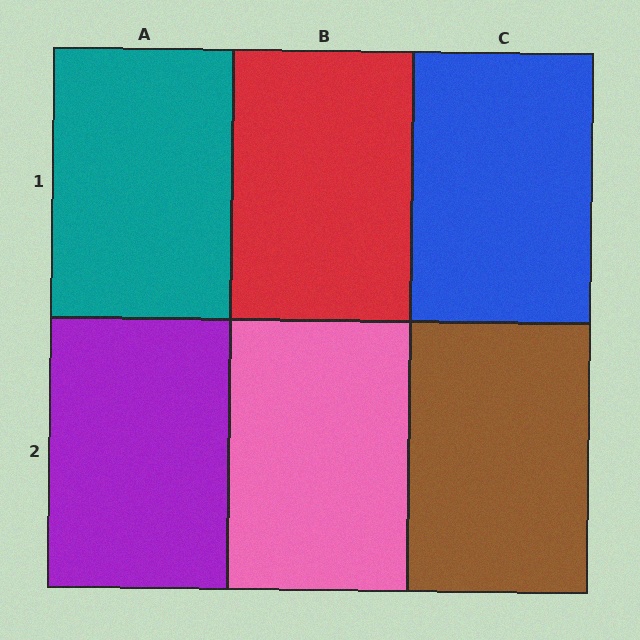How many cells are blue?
1 cell is blue.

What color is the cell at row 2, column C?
Brown.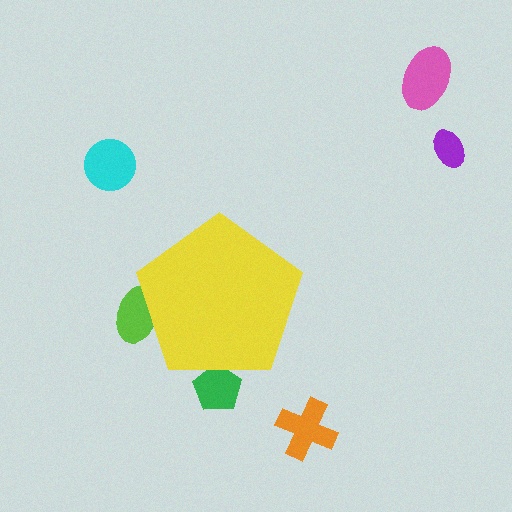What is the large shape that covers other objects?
A yellow pentagon.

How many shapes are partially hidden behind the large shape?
2 shapes are partially hidden.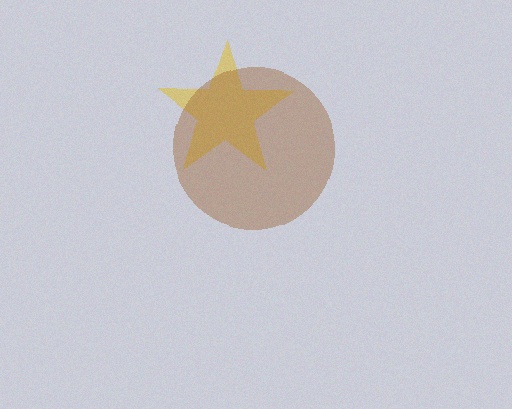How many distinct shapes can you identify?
There are 2 distinct shapes: a yellow star, a brown circle.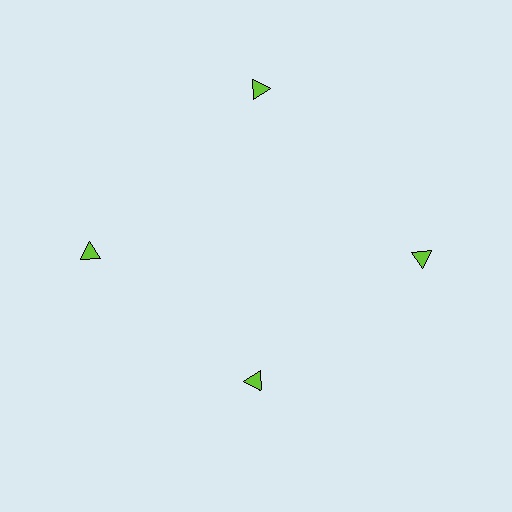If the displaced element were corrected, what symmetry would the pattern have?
It would have 4-fold rotational symmetry — the pattern would map onto itself every 90 degrees.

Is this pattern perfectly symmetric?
No. The 4 lime triangles are arranged in a ring, but one element near the 6 o'clock position is pulled inward toward the center, breaking the 4-fold rotational symmetry.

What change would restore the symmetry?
The symmetry would be restored by moving it outward, back onto the ring so that all 4 triangles sit at equal angles and equal distance from the center.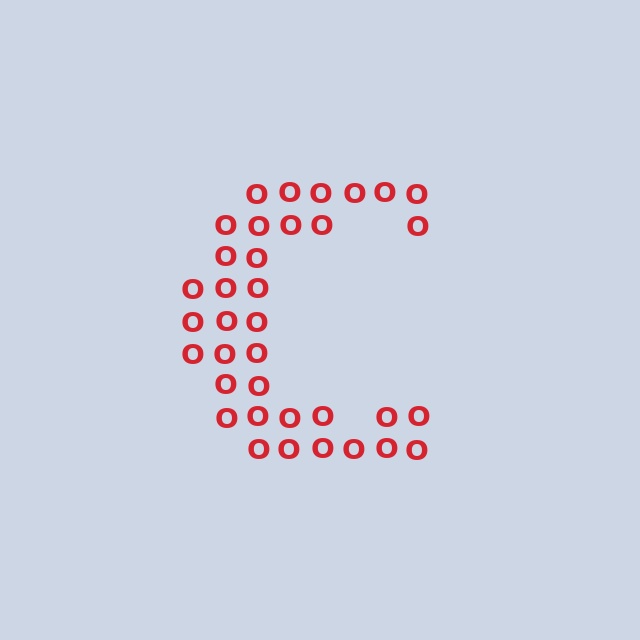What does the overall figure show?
The overall figure shows the letter C.